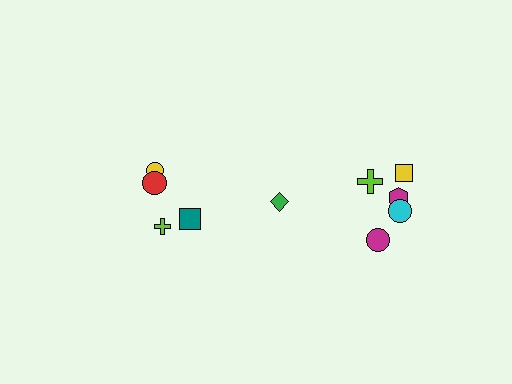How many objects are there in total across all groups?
There are 10 objects.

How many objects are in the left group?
There are 4 objects.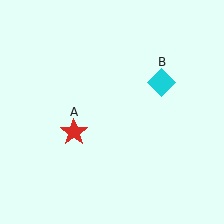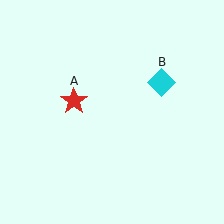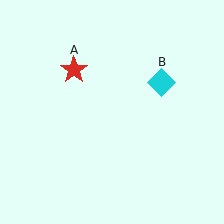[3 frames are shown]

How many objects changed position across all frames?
1 object changed position: red star (object A).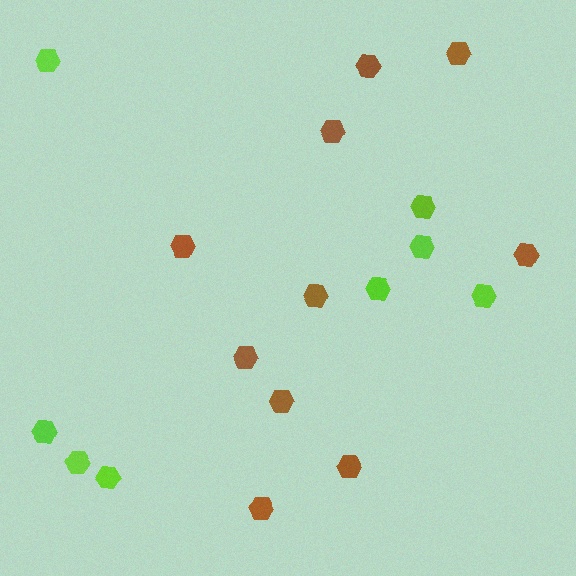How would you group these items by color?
There are 2 groups: one group of lime hexagons (8) and one group of brown hexagons (10).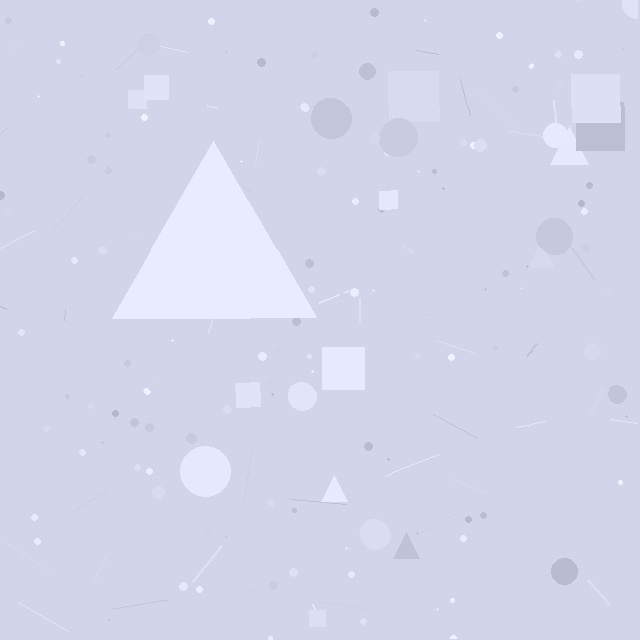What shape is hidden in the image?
A triangle is hidden in the image.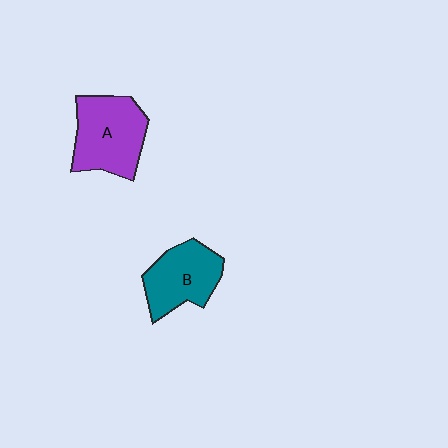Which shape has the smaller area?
Shape B (teal).